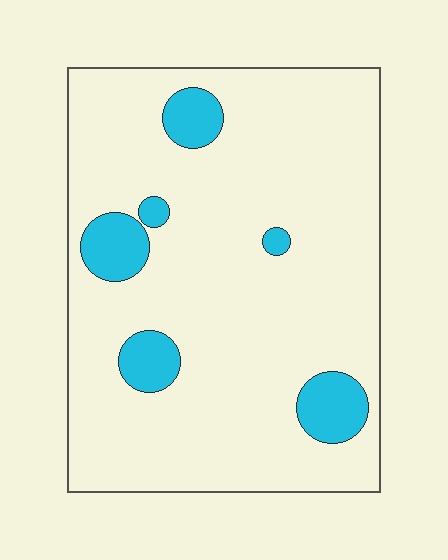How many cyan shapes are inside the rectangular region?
6.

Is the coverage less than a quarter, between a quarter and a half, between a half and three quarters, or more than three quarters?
Less than a quarter.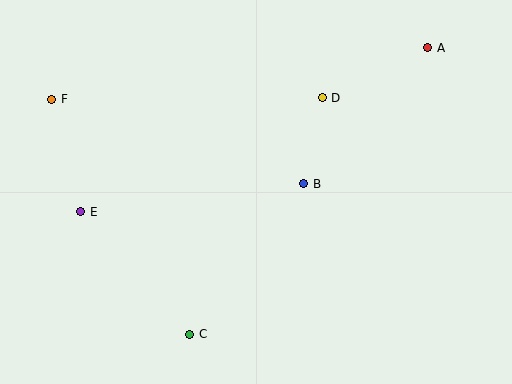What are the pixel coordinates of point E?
Point E is at (81, 212).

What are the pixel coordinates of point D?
Point D is at (322, 98).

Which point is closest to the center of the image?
Point B at (304, 184) is closest to the center.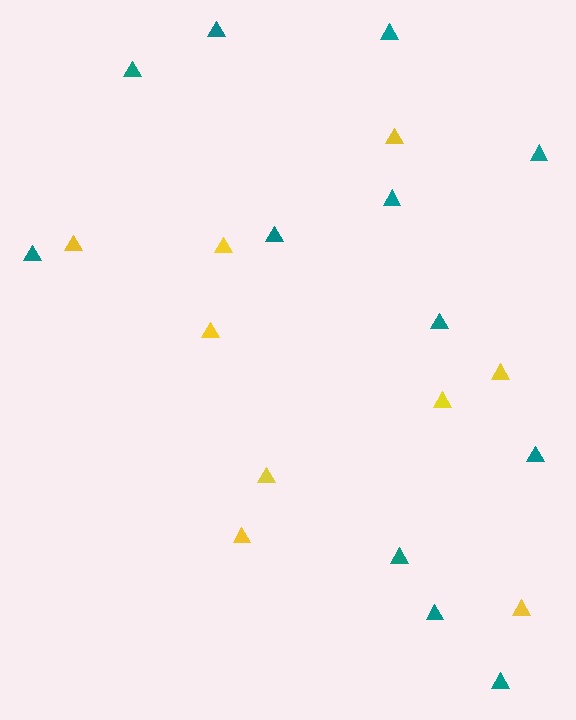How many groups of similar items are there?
There are 2 groups: one group of yellow triangles (9) and one group of teal triangles (12).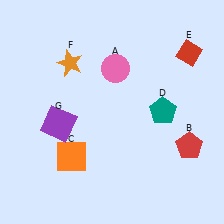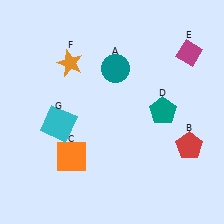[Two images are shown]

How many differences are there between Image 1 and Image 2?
There are 3 differences between the two images.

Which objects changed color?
A changed from pink to teal. E changed from red to magenta. G changed from purple to cyan.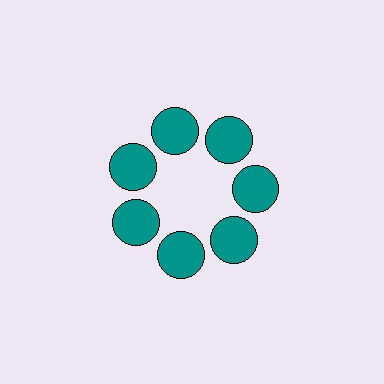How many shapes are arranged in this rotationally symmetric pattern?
There are 7 shapes, arranged in 7 groups of 1.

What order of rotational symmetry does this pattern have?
This pattern has 7-fold rotational symmetry.